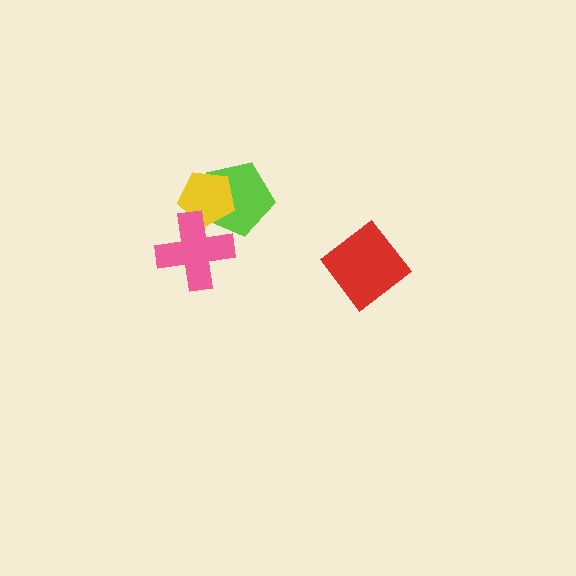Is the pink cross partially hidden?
No, no other shape covers it.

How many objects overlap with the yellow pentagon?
2 objects overlap with the yellow pentagon.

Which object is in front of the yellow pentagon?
The pink cross is in front of the yellow pentagon.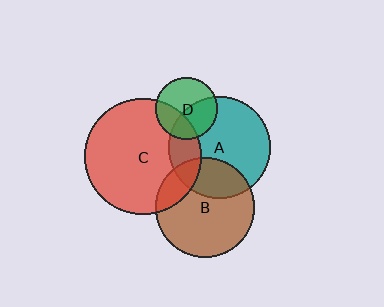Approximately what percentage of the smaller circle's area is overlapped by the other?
Approximately 20%.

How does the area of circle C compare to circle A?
Approximately 1.3 times.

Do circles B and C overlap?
Yes.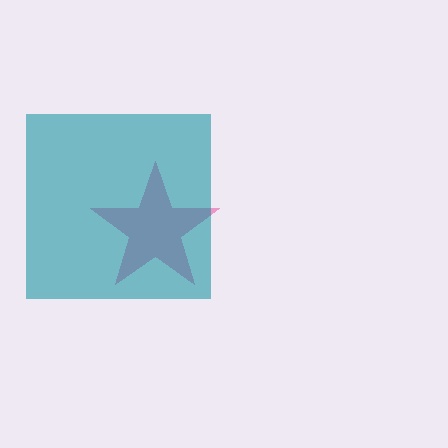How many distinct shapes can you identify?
There are 2 distinct shapes: a pink star, a teal square.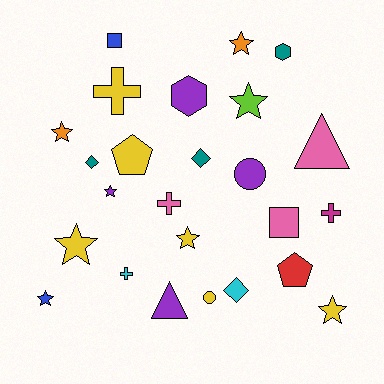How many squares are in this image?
There are 2 squares.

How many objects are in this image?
There are 25 objects.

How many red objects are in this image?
There is 1 red object.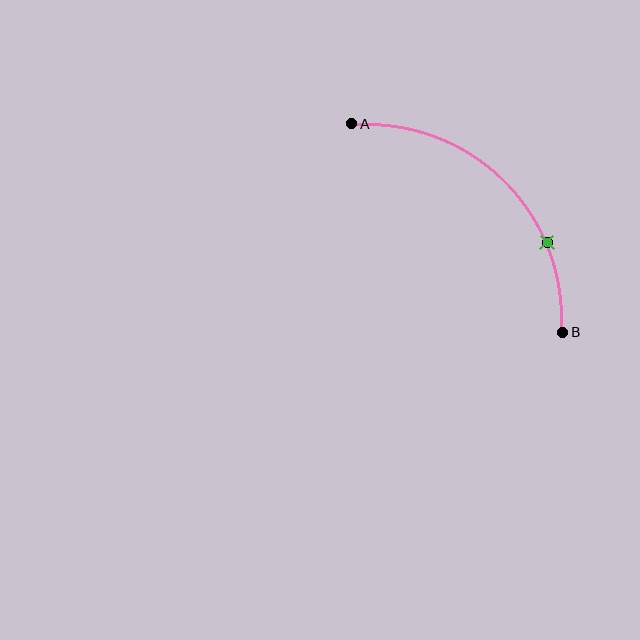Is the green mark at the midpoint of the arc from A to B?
No. The green mark lies on the arc but is closer to endpoint B. The arc midpoint would be at the point on the curve equidistant along the arc from both A and B.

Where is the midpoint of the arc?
The arc midpoint is the point on the curve farthest from the straight line joining A and B. It sits above and to the right of that line.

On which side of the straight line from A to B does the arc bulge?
The arc bulges above and to the right of the straight line connecting A and B.